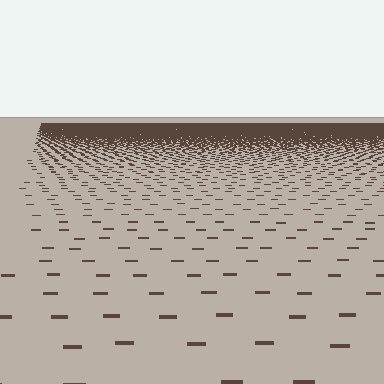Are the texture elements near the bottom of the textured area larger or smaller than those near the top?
Larger. Near the bottom, elements are closer to the viewer and appear at a bigger on-screen size.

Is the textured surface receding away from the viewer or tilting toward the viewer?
The surface is receding away from the viewer. Texture elements get smaller and denser toward the top.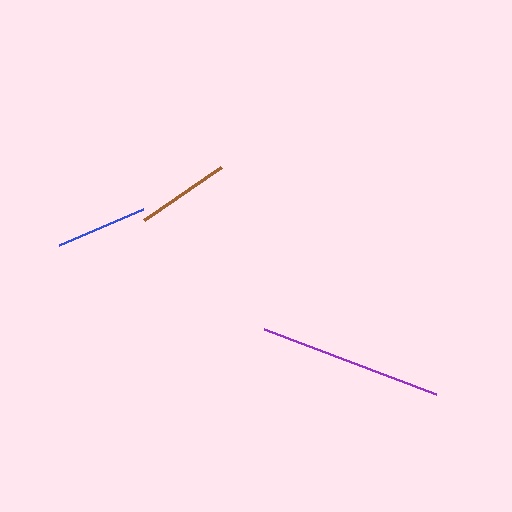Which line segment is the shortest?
The blue line is the shortest at approximately 91 pixels.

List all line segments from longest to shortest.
From longest to shortest: purple, brown, blue.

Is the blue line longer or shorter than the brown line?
The brown line is longer than the blue line.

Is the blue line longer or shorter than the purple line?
The purple line is longer than the blue line.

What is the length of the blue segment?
The blue segment is approximately 91 pixels long.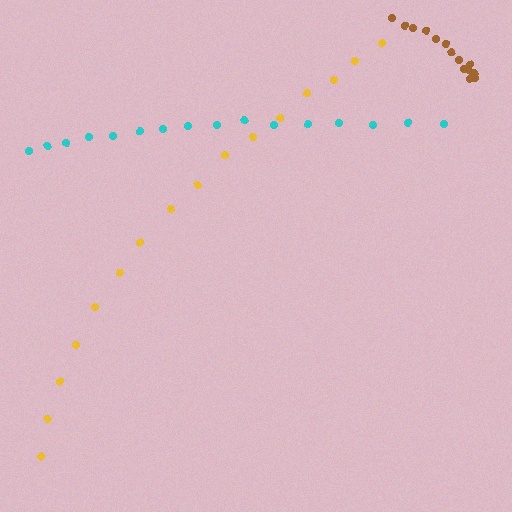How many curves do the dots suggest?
There are 3 distinct paths.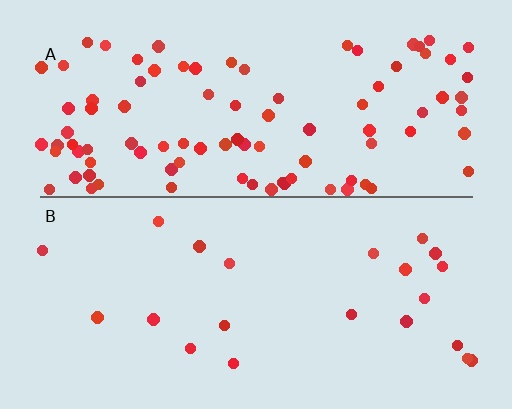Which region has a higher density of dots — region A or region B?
A (the top).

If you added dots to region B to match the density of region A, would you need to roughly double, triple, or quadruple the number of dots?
Approximately quadruple.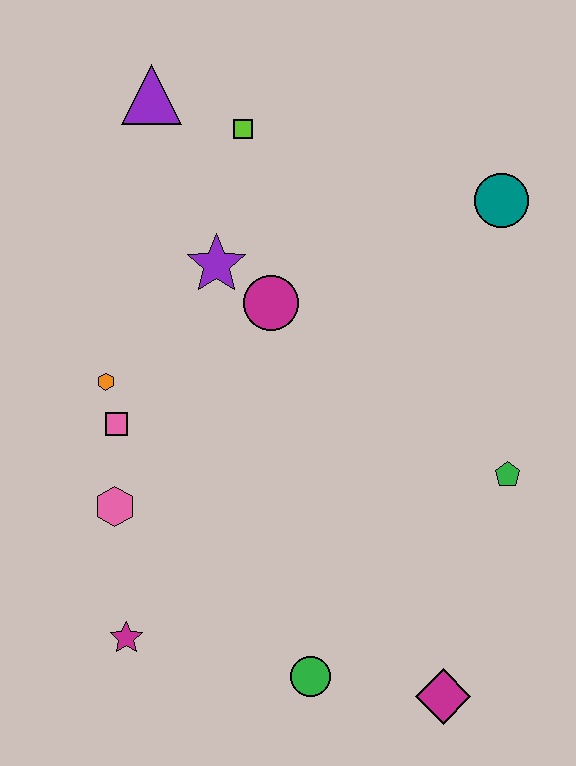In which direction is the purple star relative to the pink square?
The purple star is above the pink square.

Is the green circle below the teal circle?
Yes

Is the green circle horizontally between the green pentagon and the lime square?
Yes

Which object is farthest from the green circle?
The purple triangle is farthest from the green circle.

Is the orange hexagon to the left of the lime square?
Yes